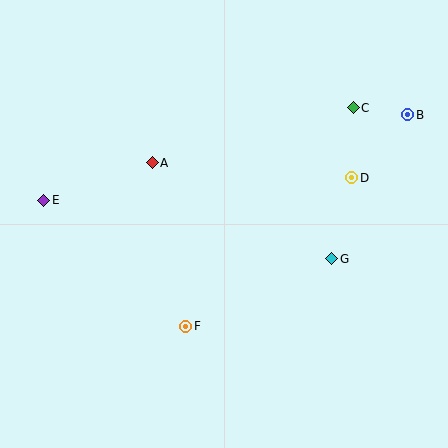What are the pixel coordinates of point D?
Point D is at (352, 178).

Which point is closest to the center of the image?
Point A at (152, 163) is closest to the center.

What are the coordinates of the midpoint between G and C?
The midpoint between G and C is at (343, 183).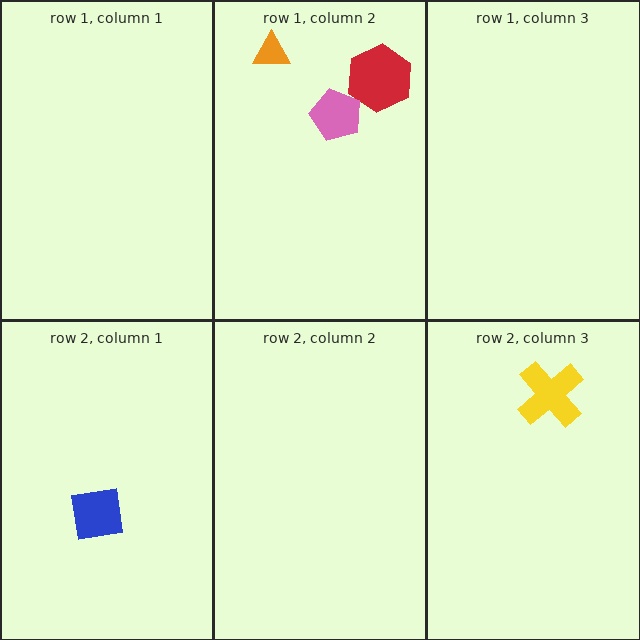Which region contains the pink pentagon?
The row 1, column 2 region.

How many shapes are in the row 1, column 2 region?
3.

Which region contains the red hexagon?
The row 1, column 2 region.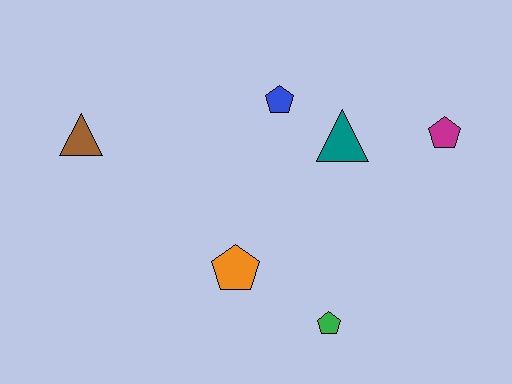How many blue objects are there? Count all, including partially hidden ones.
There is 1 blue object.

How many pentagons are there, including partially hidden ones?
There are 4 pentagons.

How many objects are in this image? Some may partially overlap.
There are 6 objects.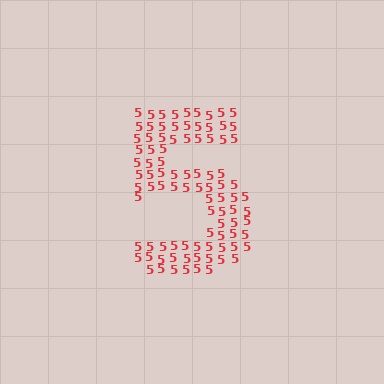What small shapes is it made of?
It is made of small digit 5's.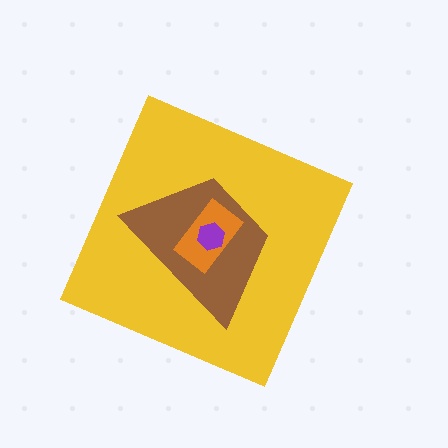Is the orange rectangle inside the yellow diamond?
Yes.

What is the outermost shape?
The yellow diamond.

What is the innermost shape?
The purple hexagon.